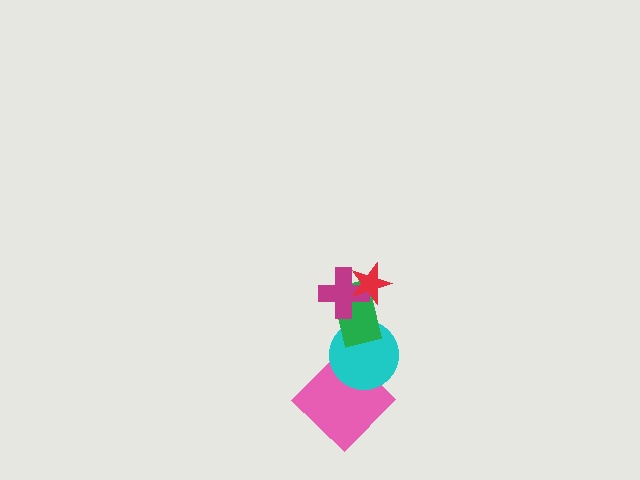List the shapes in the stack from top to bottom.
From top to bottom: the red star, the magenta cross, the green rectangle, the cyan circle, the pink diamond.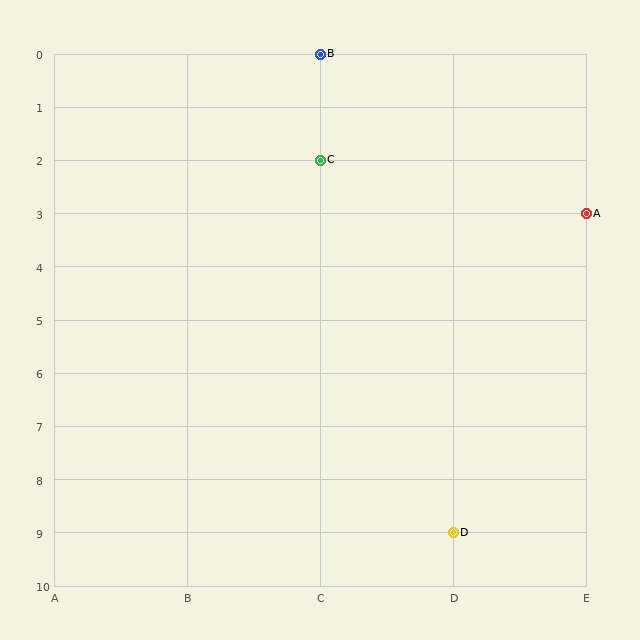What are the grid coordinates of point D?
Point D is at grid coordinates (D, 9).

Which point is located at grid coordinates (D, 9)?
Point D is at (D, 9).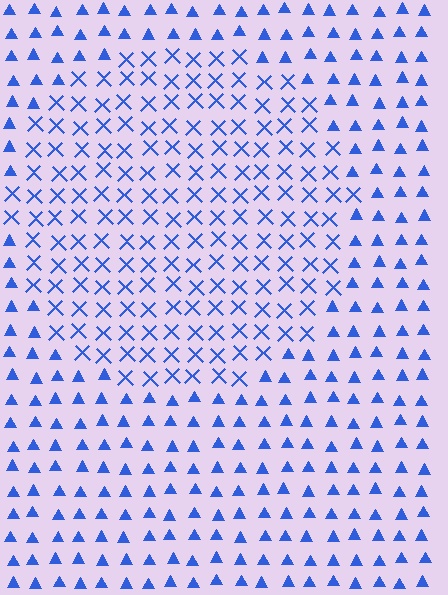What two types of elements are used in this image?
The image uses X marks inside the circle region and triangles outside it.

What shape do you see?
I see a circle.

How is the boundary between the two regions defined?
The boundary is defined by a change in element shape: X marks inside vs. triangles outside. All elements share the same color and spacing.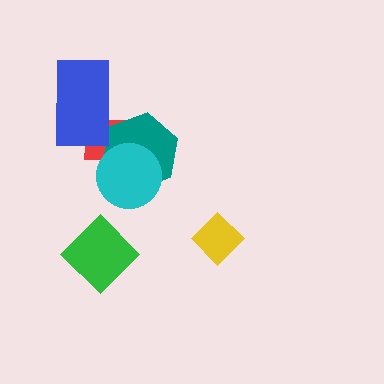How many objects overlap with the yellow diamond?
0 objects overlap with the yellow diamond.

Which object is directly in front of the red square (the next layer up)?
The teal hexagon is directly in front of the red square.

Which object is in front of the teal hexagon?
The cyan circle is in front of the teal hexagon.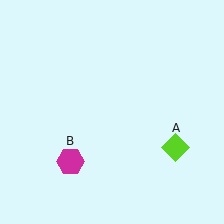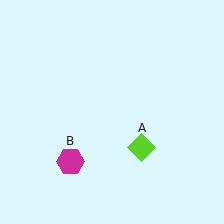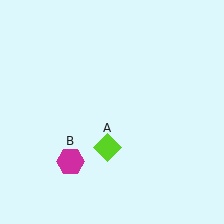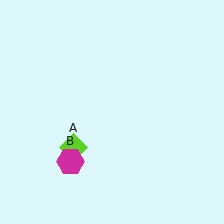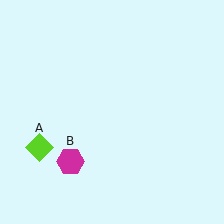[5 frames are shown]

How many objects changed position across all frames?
1 object changed position: lime diamond (object A).